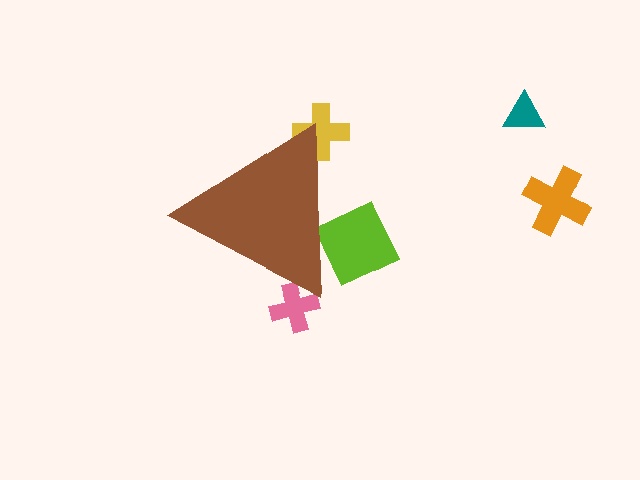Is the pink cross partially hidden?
Yes, the pink cross is partially hidden behind the brown triangle.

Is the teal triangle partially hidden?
No, the teal triangle is fully visible.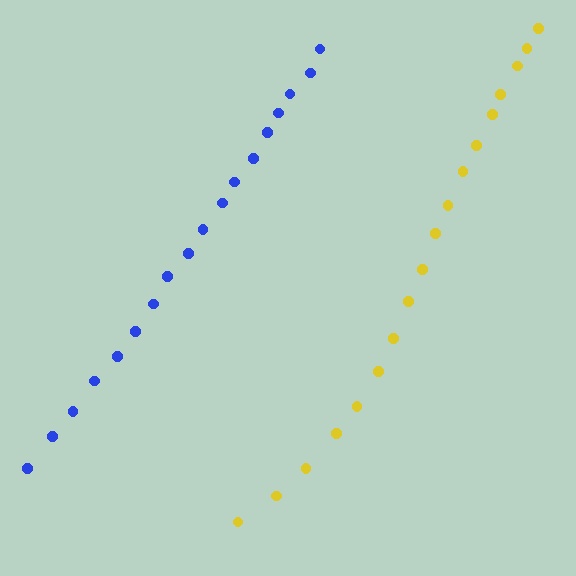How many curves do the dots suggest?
There are 2 distinct paths.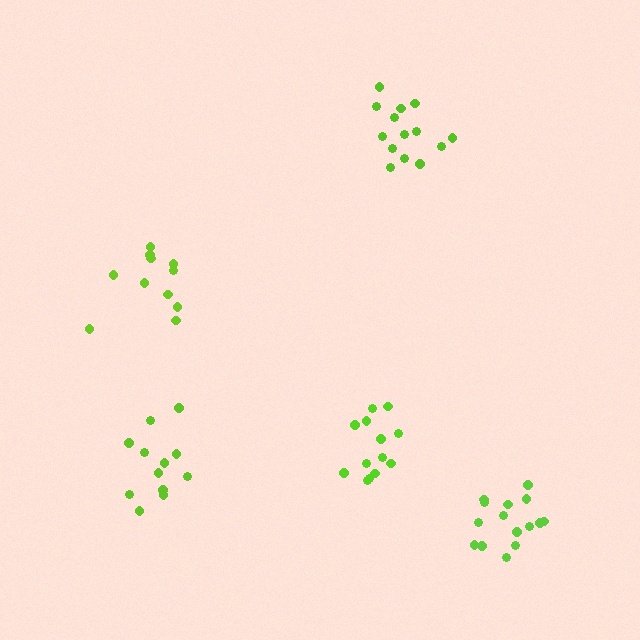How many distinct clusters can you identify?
There are 5 distinct clusters.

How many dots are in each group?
Group 1: 12 dots, Group 2: 14 dots, Group 3: 13 dots, Group 4: 11 dots, Group 5: 15 dots (65 total).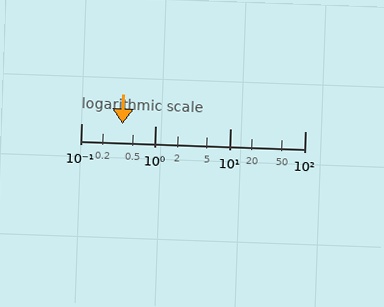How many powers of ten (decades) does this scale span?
The scale spans 3 decades, from 0.1 to 100.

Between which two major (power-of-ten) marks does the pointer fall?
The pointer is between 0.1 and 1.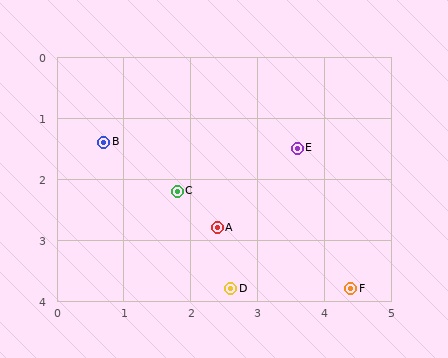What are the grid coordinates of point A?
Point A is at approximately (2.4, 2.8).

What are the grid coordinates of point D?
Point D is at approximately (2.6, 3.8).